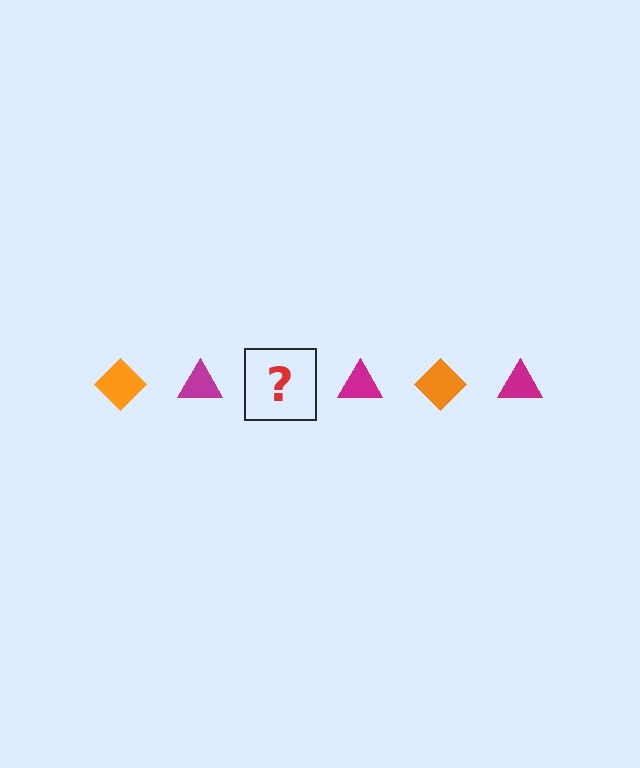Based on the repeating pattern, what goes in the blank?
The blank should be an orange diamond.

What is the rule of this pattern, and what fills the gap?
The rule is that the pattern alternates between orange diamond and magenta triangle. The gap should be filled with an orange diamond.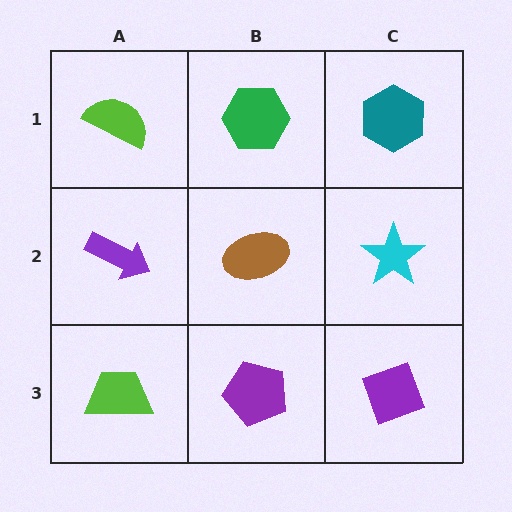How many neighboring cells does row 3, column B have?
3.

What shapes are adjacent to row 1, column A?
A purple arrow (row 2, column A), a green hexagon (row 1, column B).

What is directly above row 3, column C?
A cyan star.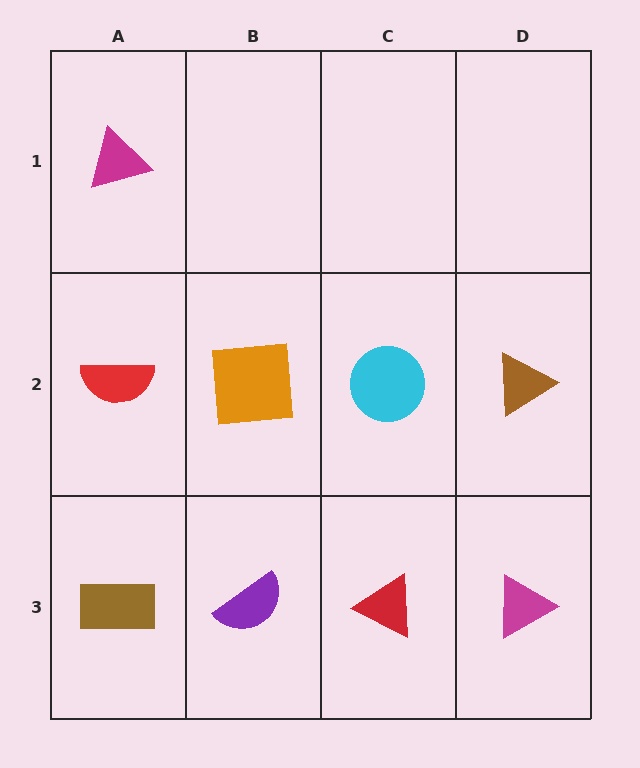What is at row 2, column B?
An orange square.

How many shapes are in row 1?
1 shape.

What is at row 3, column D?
A magenta triangle.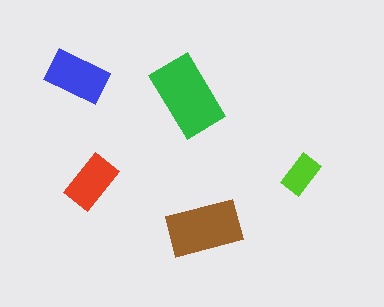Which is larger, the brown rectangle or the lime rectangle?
The brown one.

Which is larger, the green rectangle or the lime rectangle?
The green one.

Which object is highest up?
The blue rectangle is topmost.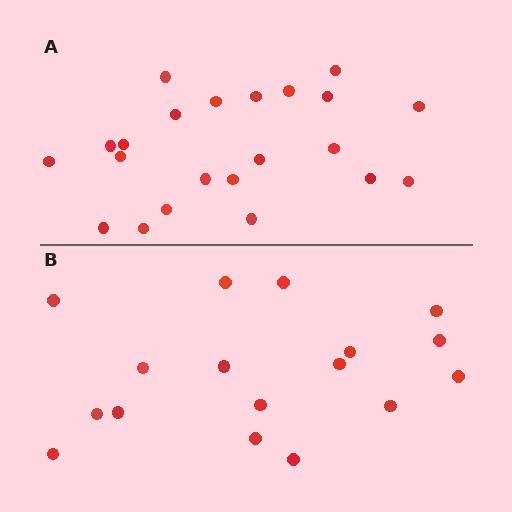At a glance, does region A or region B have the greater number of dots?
Region A (the top region) has more dots.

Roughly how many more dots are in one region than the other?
Region A has about 5 more dots than region B.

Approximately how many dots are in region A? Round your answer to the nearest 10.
About 20 dots. (The exact count is 22, which rounds to 20.)